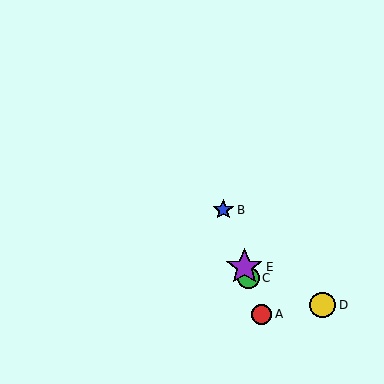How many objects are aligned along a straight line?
4 objects (A, B, C, E) are aligned along a straight line.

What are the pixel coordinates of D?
Object D is at (323, 305).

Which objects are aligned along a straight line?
Objects A, B, C, E are aligned along a straight line.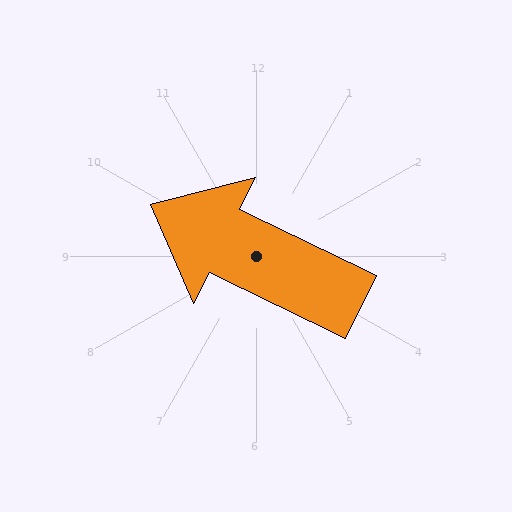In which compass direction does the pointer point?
Northwest.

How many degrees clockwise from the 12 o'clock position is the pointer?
Approximately 296 degrees.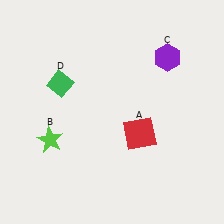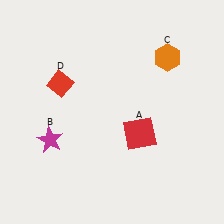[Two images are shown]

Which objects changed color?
B changed from lime to magenta. C changed from purple to orange. D changed from green to red.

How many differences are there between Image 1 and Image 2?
There are 3 differences between the two images.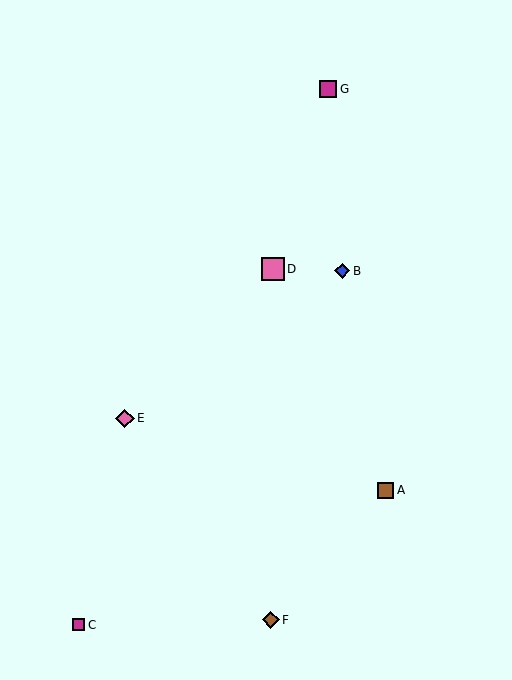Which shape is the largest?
The pink square (labeled D) is the largest.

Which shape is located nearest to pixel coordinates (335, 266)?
The blue diamond (labeled B) at (342, 271) is nearest to that location.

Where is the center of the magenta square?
The center of the magenta square is at (79, 625).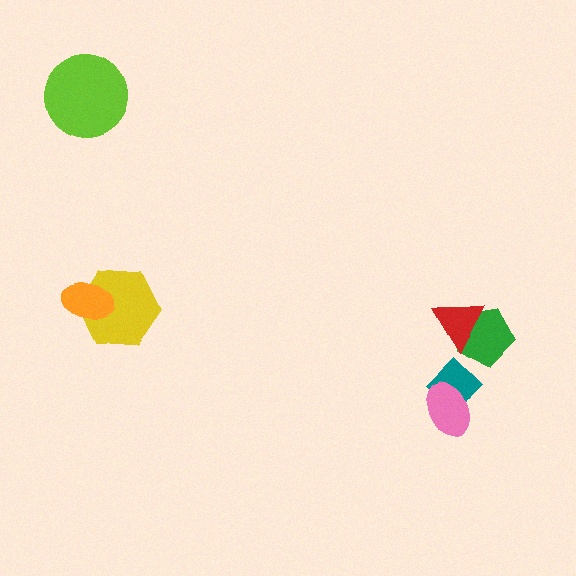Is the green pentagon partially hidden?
Yes, it is partially covered by another shape.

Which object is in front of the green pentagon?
The red triangle is in front of the green pentagon.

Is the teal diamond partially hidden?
Yes, it is partially covered by another shape.